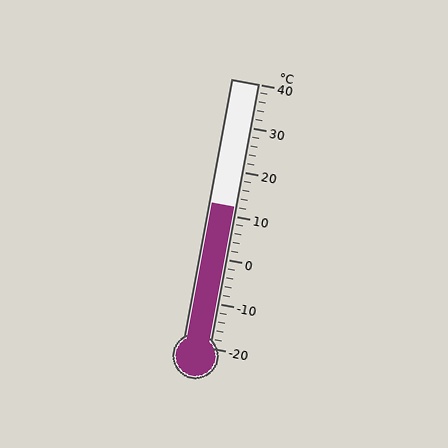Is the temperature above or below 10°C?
The temperature is above 10°C.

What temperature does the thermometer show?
The thermometer shows approximately 12°C.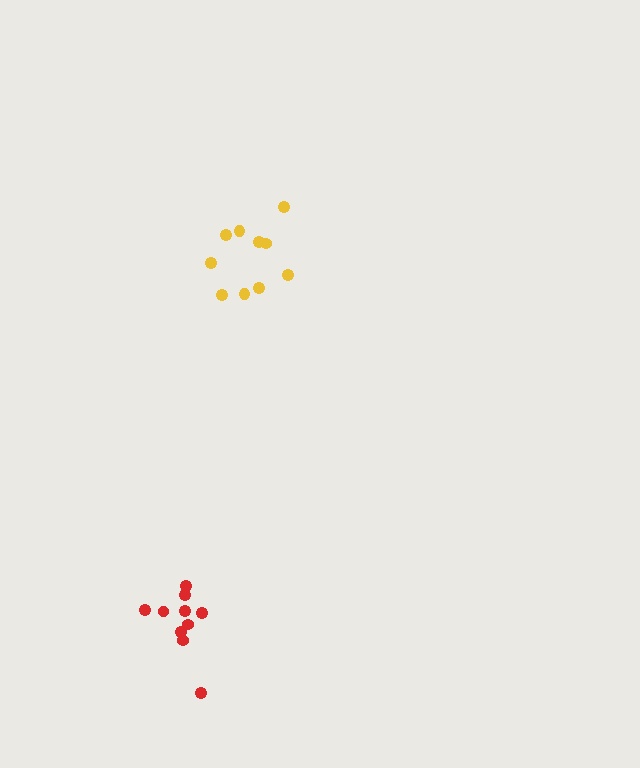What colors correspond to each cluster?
The clusters are colored: yellow, red.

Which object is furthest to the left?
The red cluster is leftmost.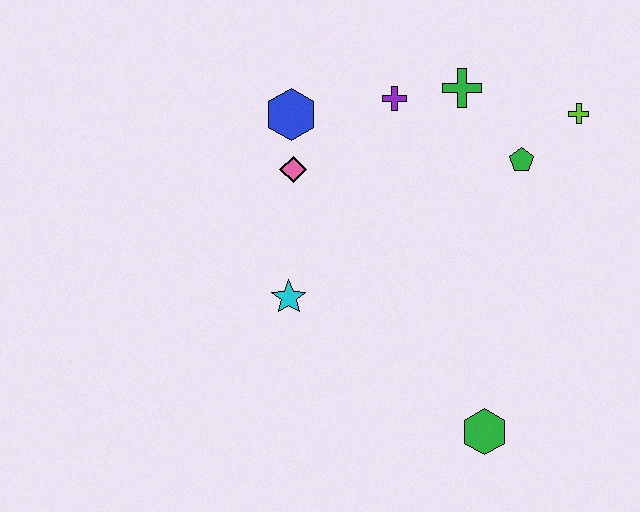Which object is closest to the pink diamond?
The blue hexagon is closest to the pink diamond.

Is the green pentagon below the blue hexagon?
Yes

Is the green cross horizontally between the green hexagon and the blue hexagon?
Yes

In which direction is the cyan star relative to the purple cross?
The cyan star is below the purple cross.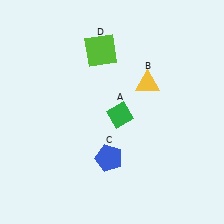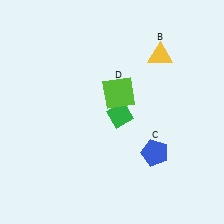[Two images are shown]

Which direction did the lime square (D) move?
The lime square (D) moved down.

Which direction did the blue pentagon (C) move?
The blue pentagon (C) moved right.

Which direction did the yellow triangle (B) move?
The yellow triangle (B) moved up.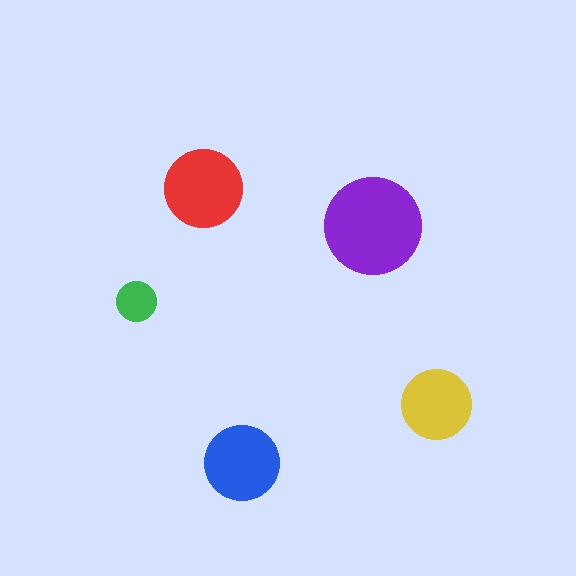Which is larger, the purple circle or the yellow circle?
The purple one.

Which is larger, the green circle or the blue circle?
The blue one.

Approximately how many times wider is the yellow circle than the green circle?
About 1.5 times wider.